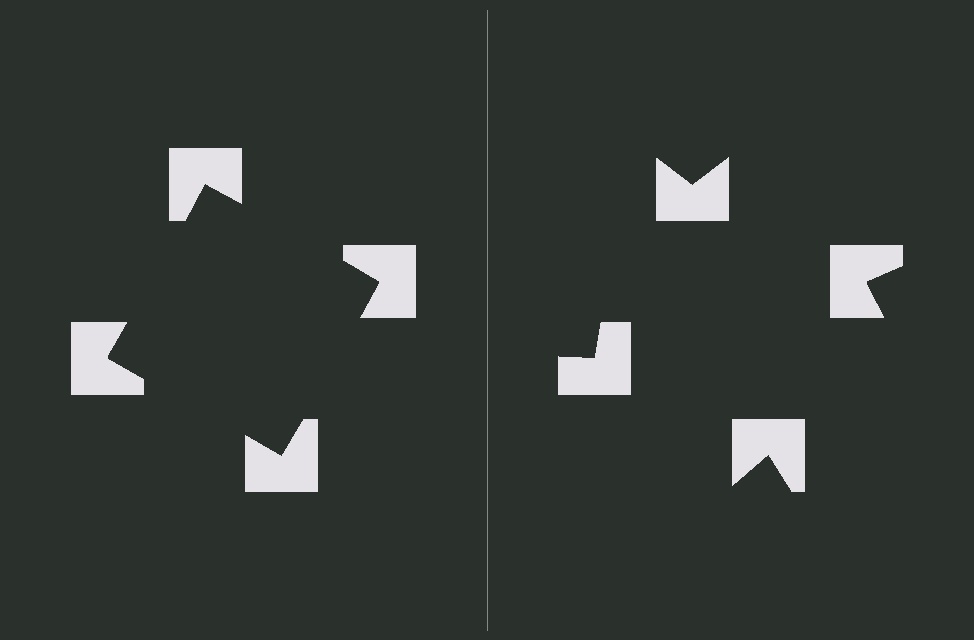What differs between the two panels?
The notched squares are positioned identically on both sides; only the wedge orientations differ. On the left they align to a square; on the right they are misaligned.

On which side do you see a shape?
An illusory square appears on the left side. On the right side the wedge cuts are rotated, so no coherent shape forms.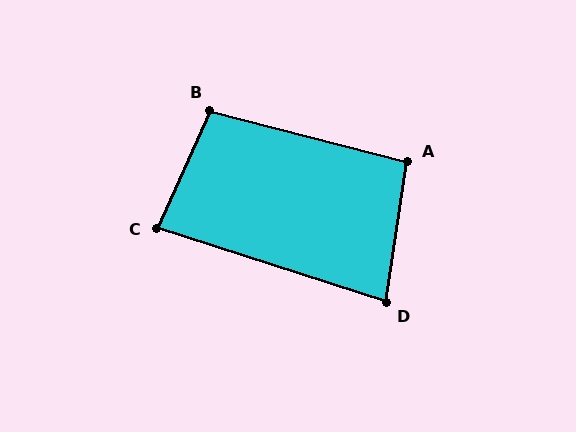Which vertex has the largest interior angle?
B, at approximately 100 degrees.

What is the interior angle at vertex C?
Approximately 84 degrees (acute).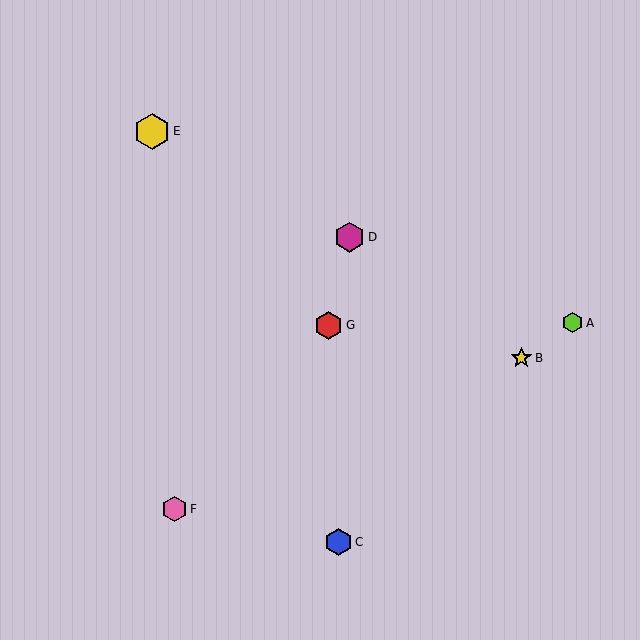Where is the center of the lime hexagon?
The center of the lime hexagon is at (573, 323).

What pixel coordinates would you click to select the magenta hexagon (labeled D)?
Click at (349, 237) to select the magenta hexagon D.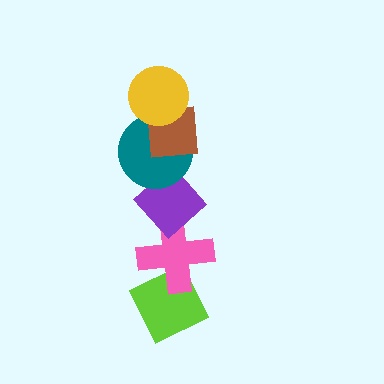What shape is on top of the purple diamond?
The teal circle is on top of the purple diamond.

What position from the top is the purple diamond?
The purple diamond is 4th from the top.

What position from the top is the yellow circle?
The yellow circle is 1st from the top.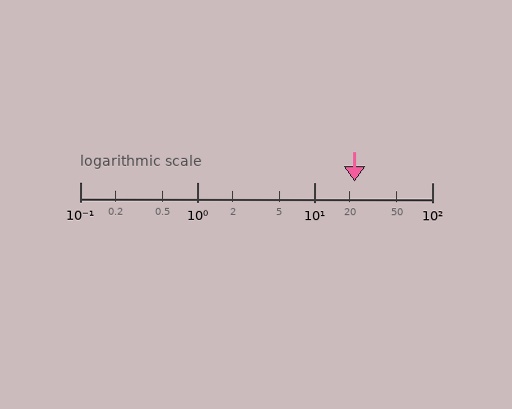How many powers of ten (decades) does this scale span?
The scale spans 3 decades, from 0.1 to 100.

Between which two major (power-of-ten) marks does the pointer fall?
The pointer is between 10 and 100.